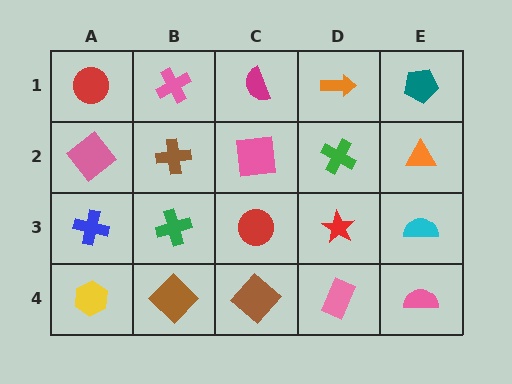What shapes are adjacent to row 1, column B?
A brown cross (row 2, column B), a red circle (row 1, column A), a magenta semicircle (row 1, column C).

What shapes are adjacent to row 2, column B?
A pink cross (row 1, column B), a green cross (row 3, column B), a pink diamond (row 2, column A), a pink square (row 2, column C).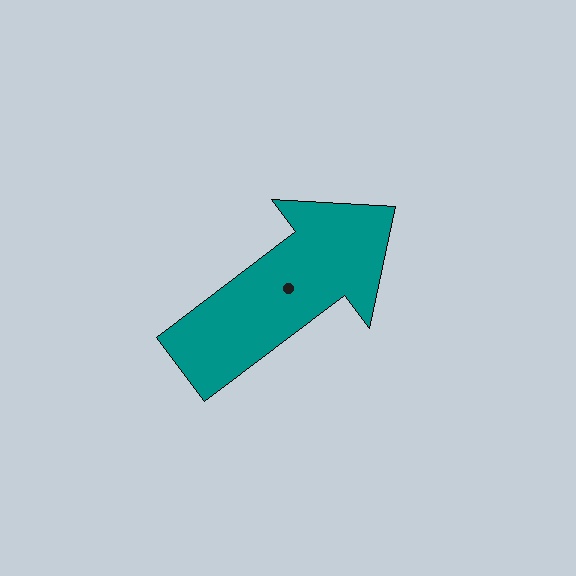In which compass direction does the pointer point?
Northeast.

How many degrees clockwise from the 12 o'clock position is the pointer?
Approximately 53 degrees.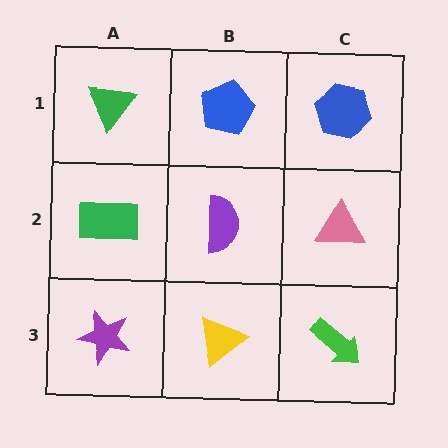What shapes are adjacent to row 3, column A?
A green rectangle (row 2, column A), a yellow triangle (row 3, column B).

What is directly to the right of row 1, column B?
A blue hexagon.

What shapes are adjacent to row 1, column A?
A green rectangle (row 2, column A), a blue pentagon (row 1, column B).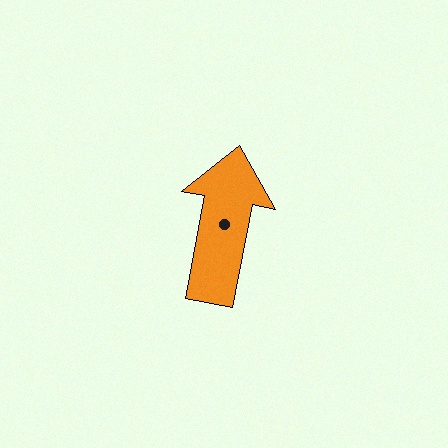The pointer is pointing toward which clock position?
Roughly 12 o'clock.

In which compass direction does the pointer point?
North.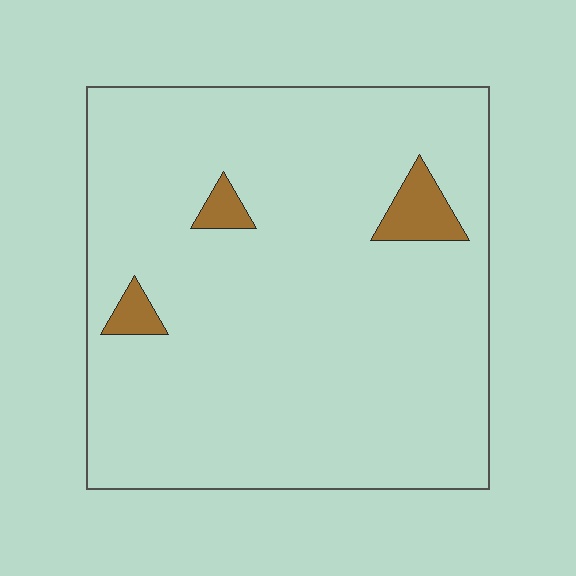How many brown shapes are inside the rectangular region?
3.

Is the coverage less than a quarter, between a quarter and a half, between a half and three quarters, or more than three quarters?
Less than a quarter.